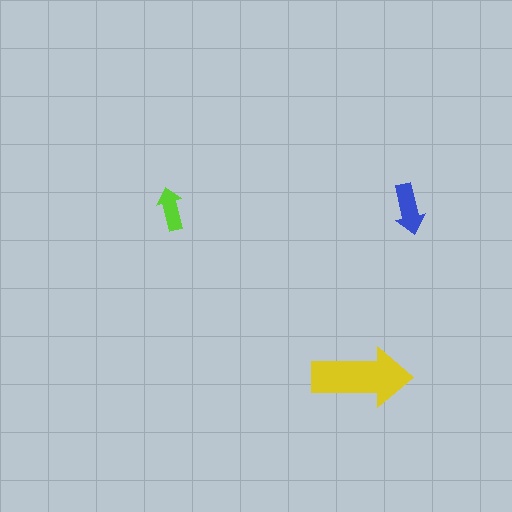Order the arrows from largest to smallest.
the yellow one, the blue one, the lime one.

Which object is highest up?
The lime arrow is topmost.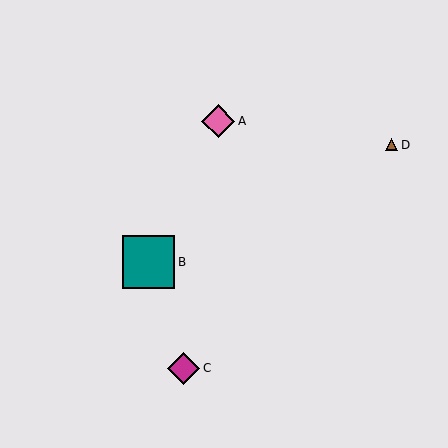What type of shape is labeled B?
Shape B is a teal square.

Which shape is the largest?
The teal square (labeled B) is the largest.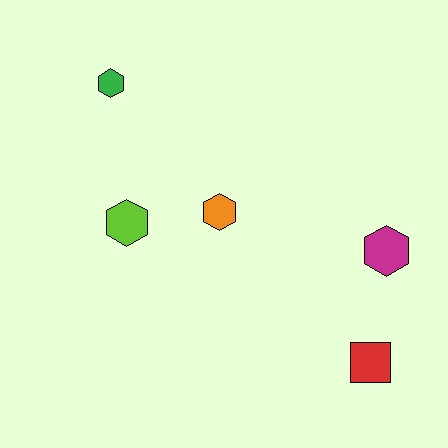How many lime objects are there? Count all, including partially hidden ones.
There is 1 lime object.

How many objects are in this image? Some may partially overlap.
There are 5 objects.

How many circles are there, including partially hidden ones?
There are no circles.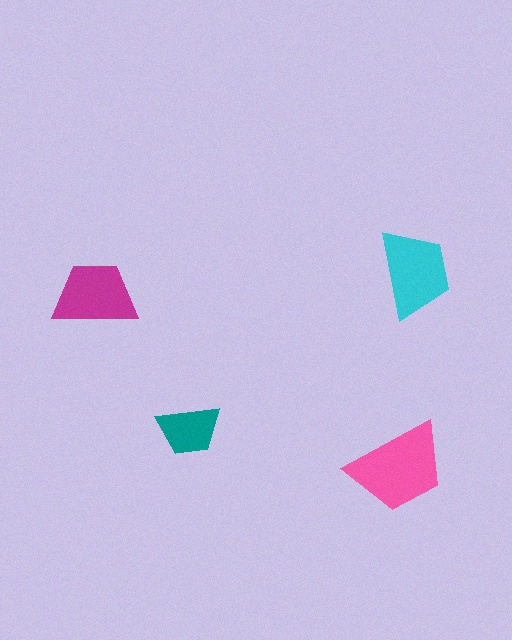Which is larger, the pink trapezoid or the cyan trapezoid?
The pink one.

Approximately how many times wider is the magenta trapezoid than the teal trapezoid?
About 1.5 times wider.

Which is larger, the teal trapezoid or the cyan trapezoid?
The cyan one.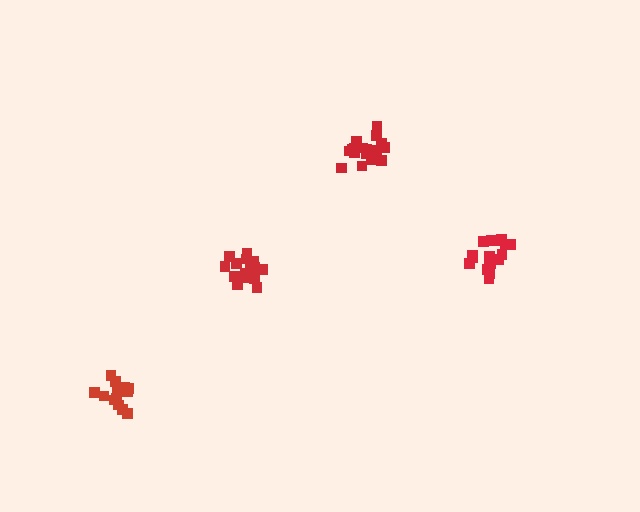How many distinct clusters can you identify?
There are 4 distinct clusters.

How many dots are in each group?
Group 1: 17 dots, Group 2: 16 dots, Group 3: 15 dots, Group 4: 17 dots (65 total).